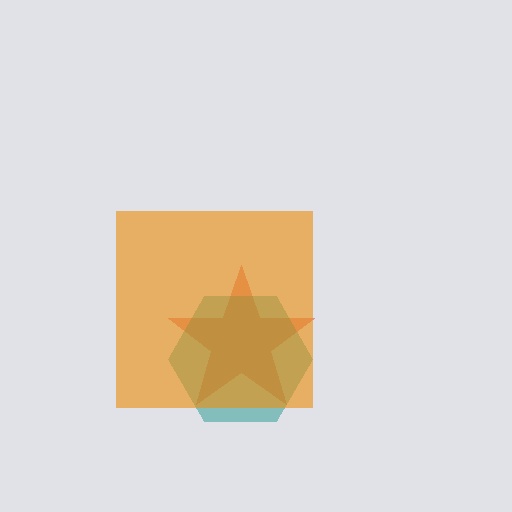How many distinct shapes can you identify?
There are 3 distinct shapes: a red star, a teal hexagon, an orange square.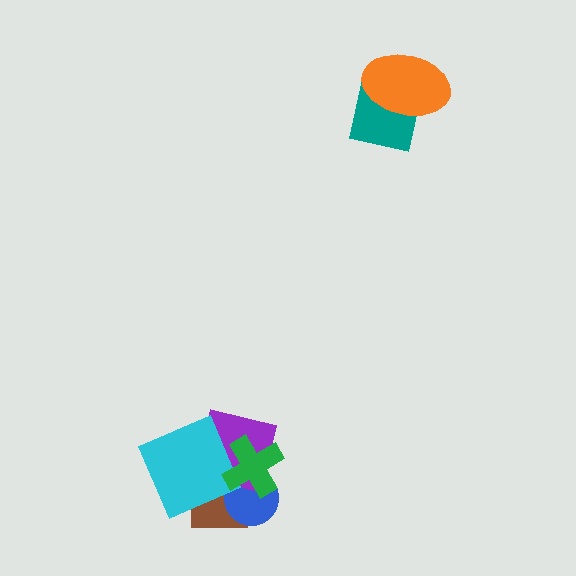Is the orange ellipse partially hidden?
No, no other shape covers it.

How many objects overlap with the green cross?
3 objects overlap with the green cross.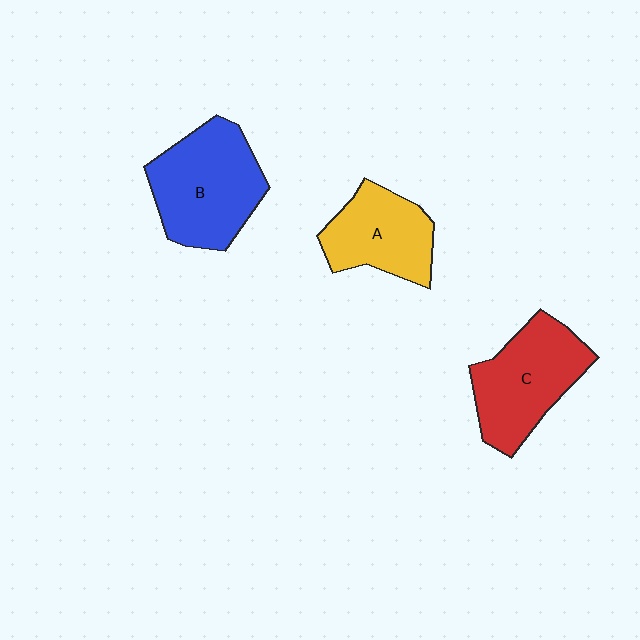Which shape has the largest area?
Shape B (blue).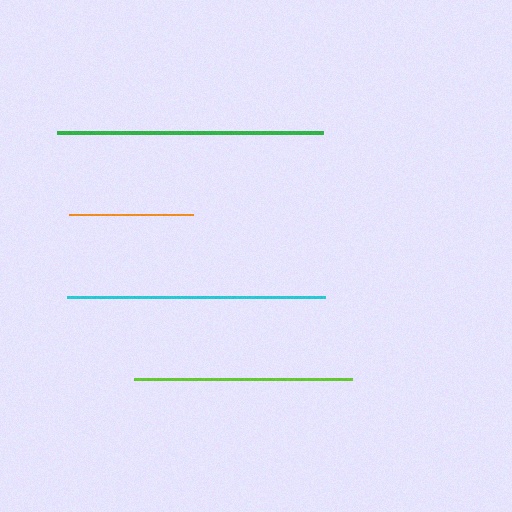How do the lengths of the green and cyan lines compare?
The green and cyan lines are approximately the same length.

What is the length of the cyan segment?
The cyan segment is approximately 258 pixels long.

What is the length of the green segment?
The green segment is approximately 266 pixels long.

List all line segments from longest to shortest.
From longest to shortest: green, cyan, lime, orange.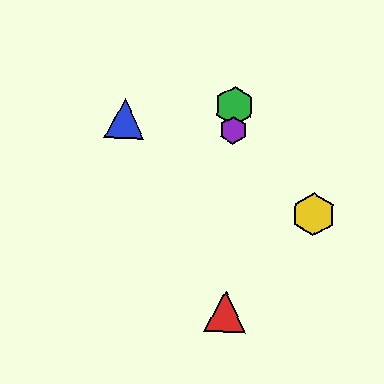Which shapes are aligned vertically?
The red triangle, the green hexagon, the purple hexagon are aligned vertically.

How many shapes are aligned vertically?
3 shapes (the red triangle, the green hexagon, the purple hexagon) are aligned vertically.